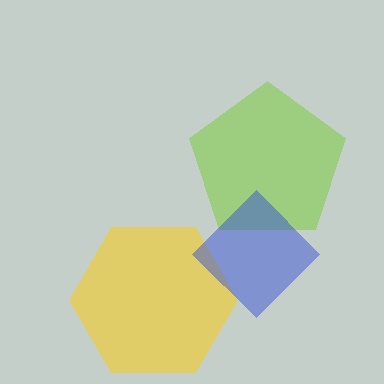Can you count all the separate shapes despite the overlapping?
Yes, there are 3 separate shapes.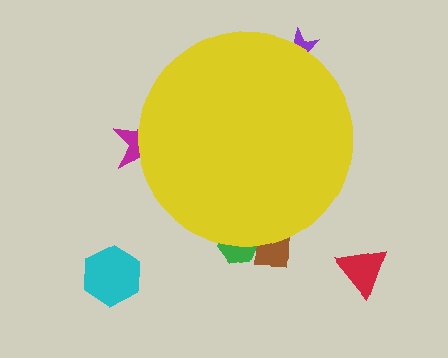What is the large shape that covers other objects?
A yellow circle.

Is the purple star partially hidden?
Yes, the purple star is partially hidden behind the yellow circle.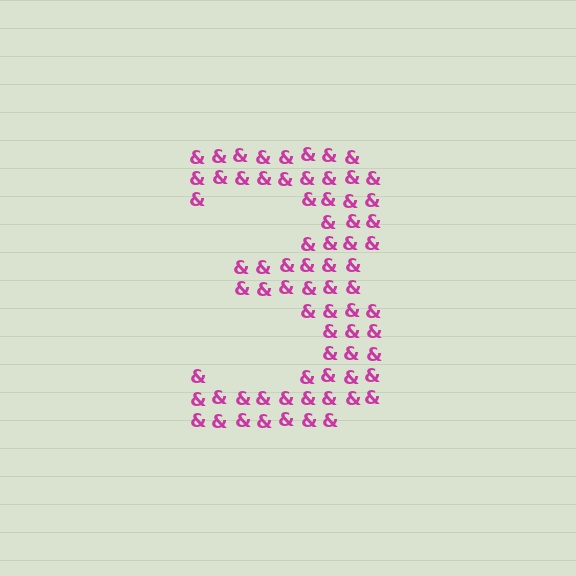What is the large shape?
The large shape is the digit 3.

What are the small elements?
The small elements are ampersands.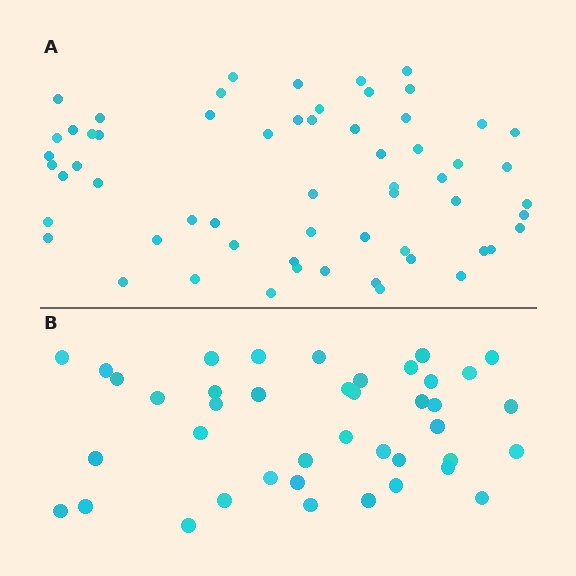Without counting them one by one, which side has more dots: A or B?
Region A (the top region) has more dots.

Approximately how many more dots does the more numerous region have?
Region A has approximately 20 more dots than region B.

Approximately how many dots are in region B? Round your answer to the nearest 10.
About 40 dots. (The exact count is 41, which rounds to 40.)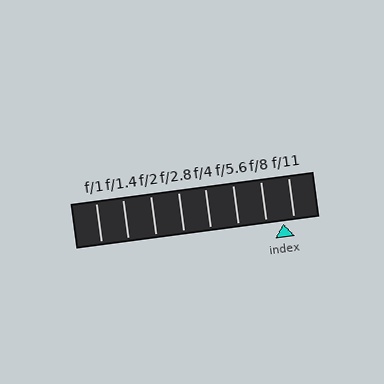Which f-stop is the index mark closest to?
The index mark is closest to f/11.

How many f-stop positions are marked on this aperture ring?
There are 8 f-stop positions marked.